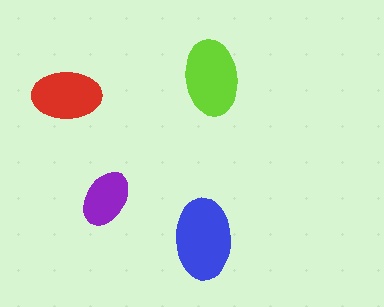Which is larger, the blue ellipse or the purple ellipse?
The blue one.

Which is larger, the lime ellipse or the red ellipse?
The lime one.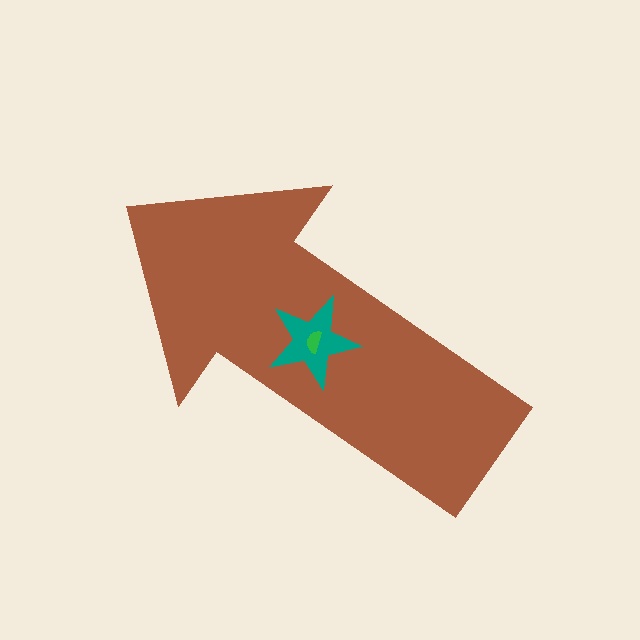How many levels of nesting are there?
3.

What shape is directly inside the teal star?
The green semicircle.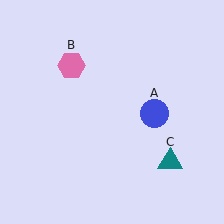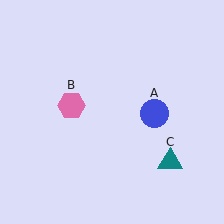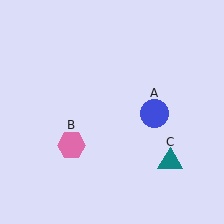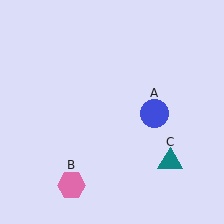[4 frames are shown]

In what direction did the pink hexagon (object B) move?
The pink hexagon (object B) moved down.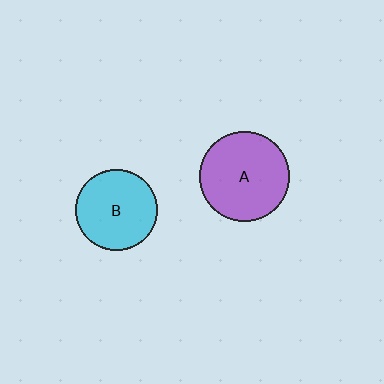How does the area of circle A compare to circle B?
Approximately 1.2 times.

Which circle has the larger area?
Circle A (purple).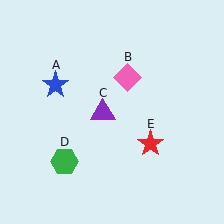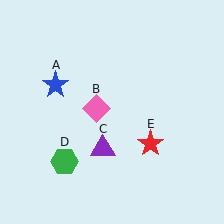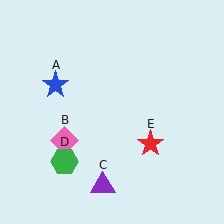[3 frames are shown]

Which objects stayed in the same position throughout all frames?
Blue star (object A) and green hexagon (object D) and red star (object E) remained stationary.